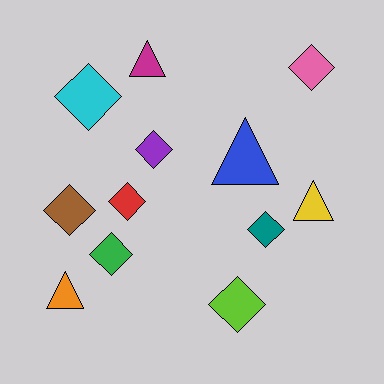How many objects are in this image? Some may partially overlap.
There are 12 objects.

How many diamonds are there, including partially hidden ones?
There are 8 diamonds.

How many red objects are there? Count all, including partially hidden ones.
There is 1 red object.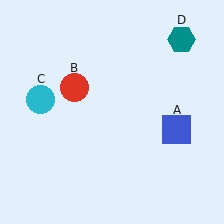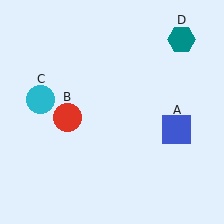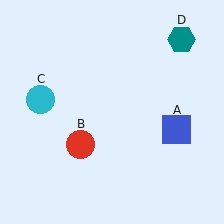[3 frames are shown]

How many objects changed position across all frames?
1 object changed position: red circle (object B).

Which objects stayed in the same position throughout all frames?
Blue square (object A) and cyan circle (object C) and teal hexagon (object D) remained stationary.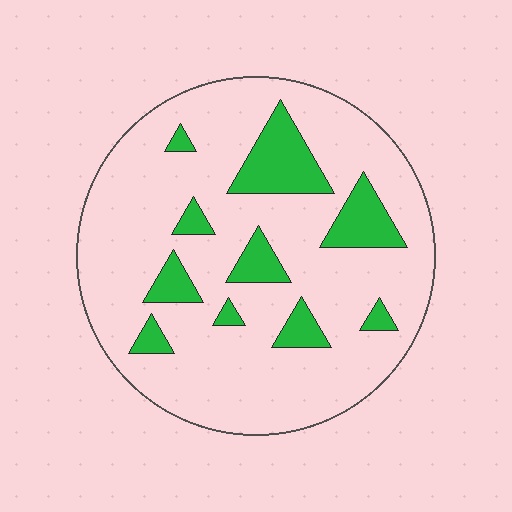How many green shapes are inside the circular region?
10.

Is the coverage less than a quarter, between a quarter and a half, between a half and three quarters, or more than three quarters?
Less than a quarter.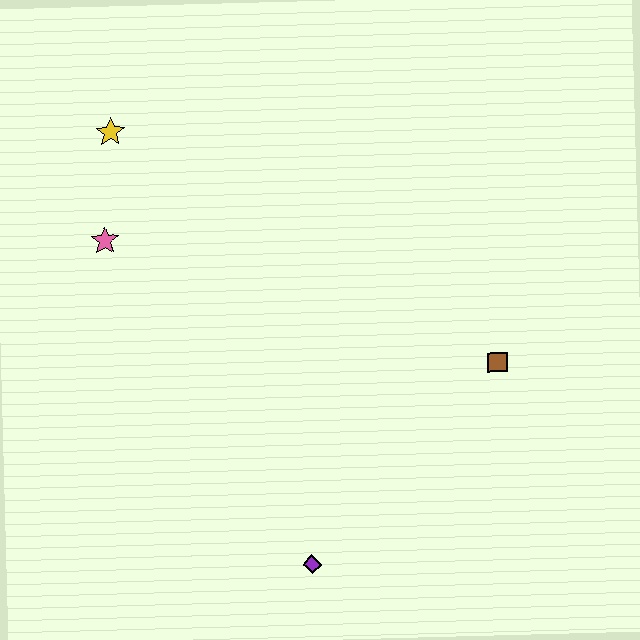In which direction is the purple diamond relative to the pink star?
The purple diamond is below the pink star.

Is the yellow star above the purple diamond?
Yes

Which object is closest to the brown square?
The purple diamond is closest to the brown square.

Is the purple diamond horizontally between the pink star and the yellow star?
No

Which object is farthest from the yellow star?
The purple diamond is farthest from the yellow star.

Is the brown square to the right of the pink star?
Yes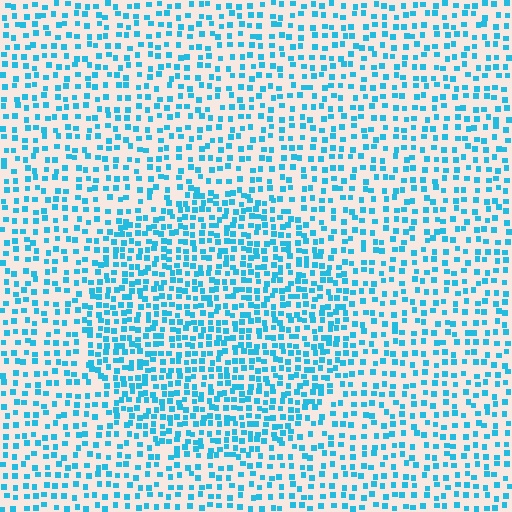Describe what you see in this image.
The image contains small cyan elements arranged at two different densities. A circle-shaped region is visible where the elements are more densely packed than the surrounding area.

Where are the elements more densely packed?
The elements are more densely packed inside the circle boundary.